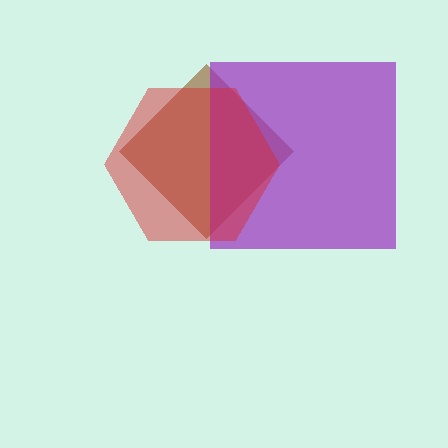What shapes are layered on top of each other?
The layered shapes are: a brown diamond, a purple square, a red hexagon.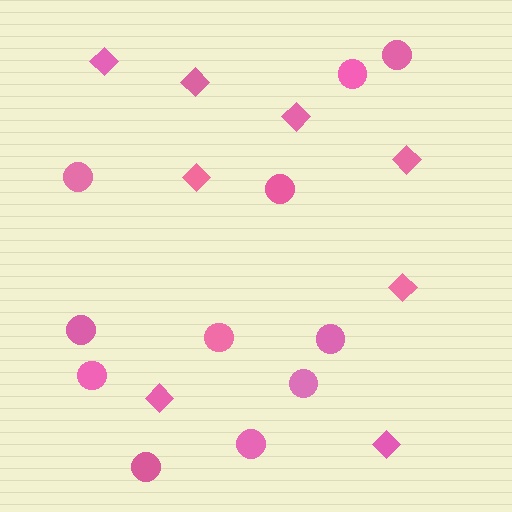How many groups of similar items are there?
There are 2 groups: one group of circles (11) and one group of diamonds (8).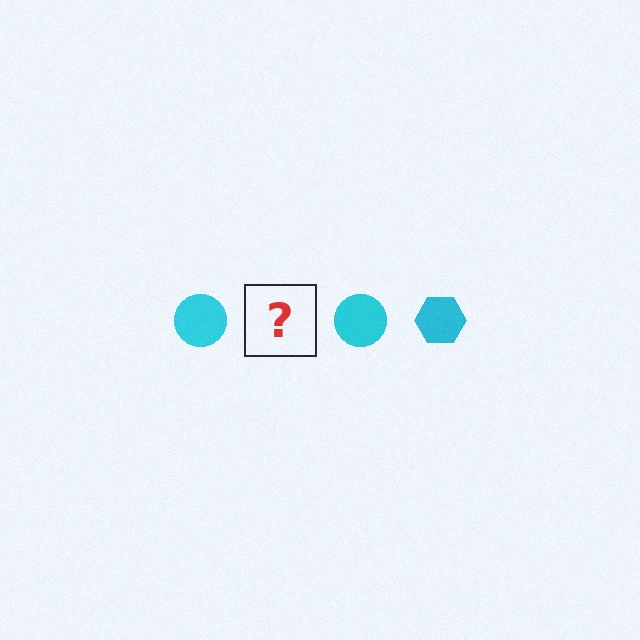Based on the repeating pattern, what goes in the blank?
The blank should be a cyan hexagon.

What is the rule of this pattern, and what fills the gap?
The rule is that the pattern cycles through circle, hexagon shapes in cyan. The gap should be filled with a cyan hexagon.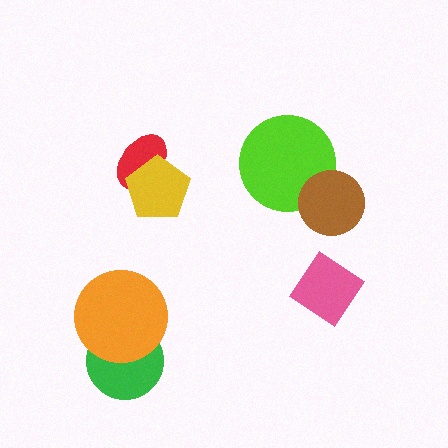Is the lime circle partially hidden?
Yes, it is partially covered by another shape.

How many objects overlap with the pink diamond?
0 objects overlap with the pink diamond.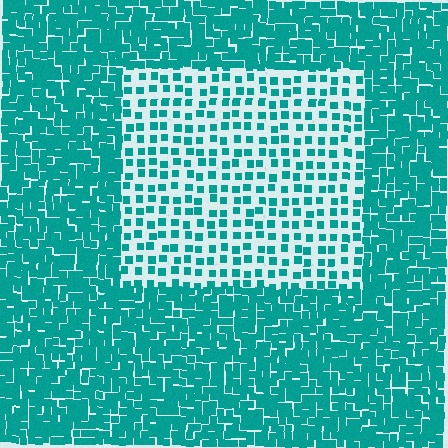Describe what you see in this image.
The image contains small teal elements arranged at two different densities. A rectangle-shaped region is visible where the elements are less densely packed than the surrounding area.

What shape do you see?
I see a rectangle.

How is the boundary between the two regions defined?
The boundary is defined by a change in element density (approximately 2.6x ratio). All elements are the same color, size, and shape.